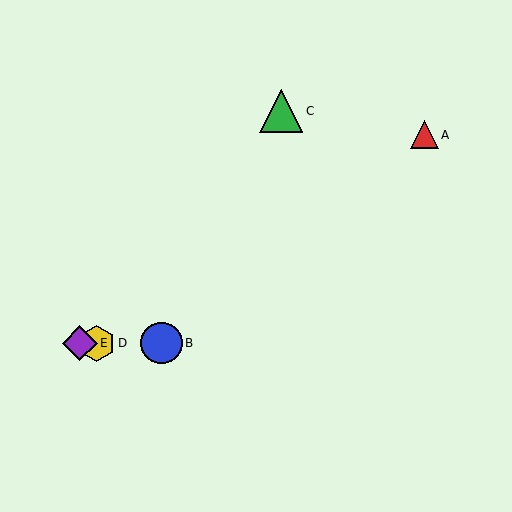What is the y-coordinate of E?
Object E is at y≈343.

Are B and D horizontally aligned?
Yes, both are at y≈343.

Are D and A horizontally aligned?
No, D is at y≈343 and A is at y≈135.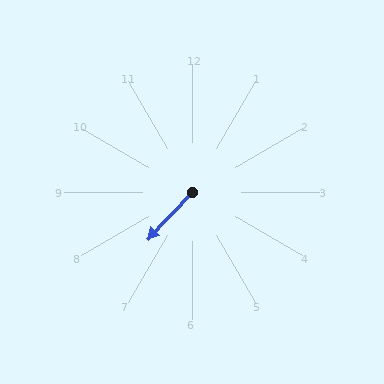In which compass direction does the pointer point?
Southwest.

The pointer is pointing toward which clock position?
Roughly 7 o'clock.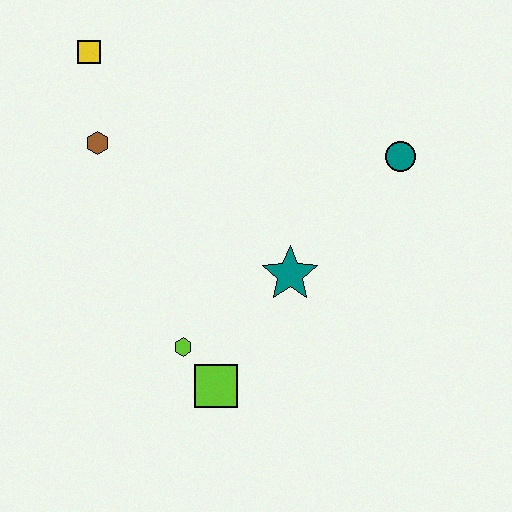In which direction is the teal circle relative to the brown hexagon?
The teal circle is to the right of the brown hexagon.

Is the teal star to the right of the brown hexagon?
Yes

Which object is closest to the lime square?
The lime hexagon is closest to the lime square.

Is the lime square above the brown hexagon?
No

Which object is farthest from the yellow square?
The lime square is farthest from the yellow square.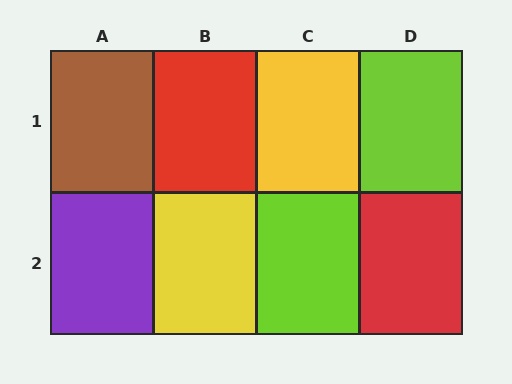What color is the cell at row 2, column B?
Yellow.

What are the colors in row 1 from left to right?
Brown, red, yellow, lime.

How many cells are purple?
1 cell is purple.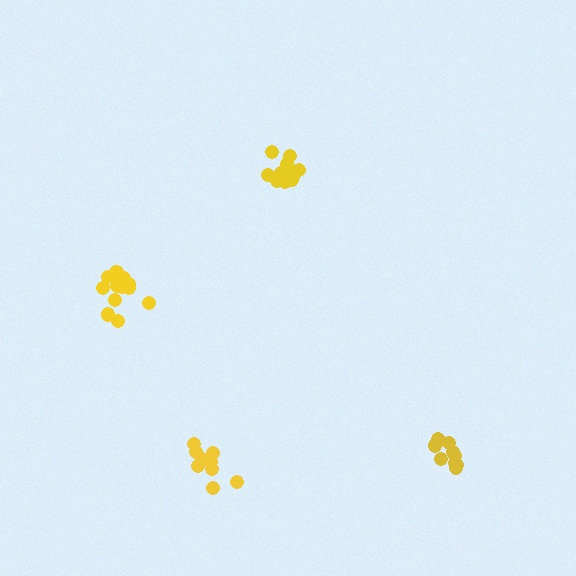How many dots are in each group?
Group 1: 13 dots, Group 2: 12 dots, Group 3: 9 dots, Group 4: 10 dots (44 total).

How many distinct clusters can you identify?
There are 4 distinct clusters.